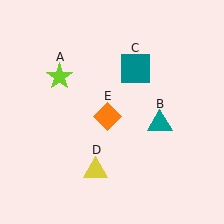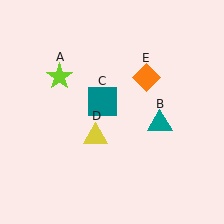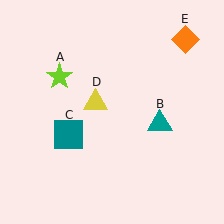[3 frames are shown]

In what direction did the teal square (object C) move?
The teal square (object C) moved down and to the left.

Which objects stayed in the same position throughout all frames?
Lime star (object A) and teal triangle (object B) remained stationary.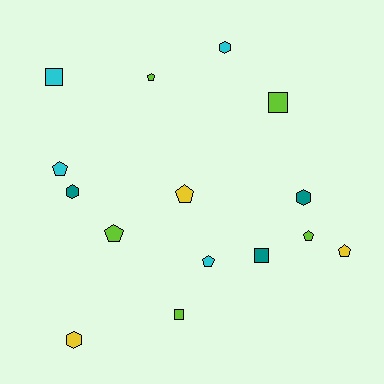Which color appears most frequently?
Lime, with 5 objects.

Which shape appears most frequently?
Pentagon, with 7 objects.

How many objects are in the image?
There are 15 objects.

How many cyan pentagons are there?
There are 2 cyan pentagons.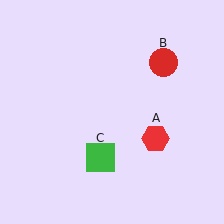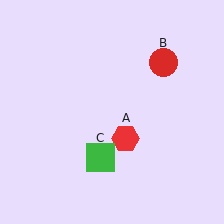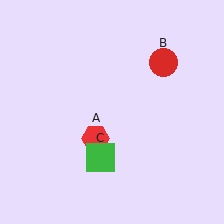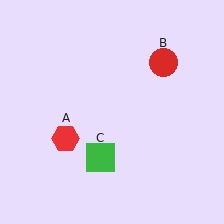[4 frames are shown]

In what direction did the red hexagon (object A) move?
The red hexagon (object A) moved left.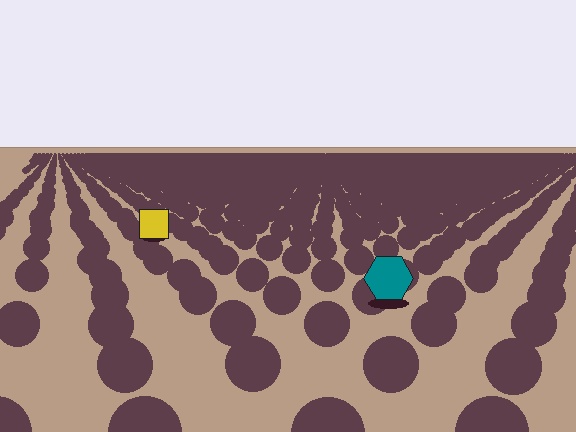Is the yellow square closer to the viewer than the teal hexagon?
No. The teal hexagon is closer — you can tell from the texture gradient: the ground texture is coarser near it.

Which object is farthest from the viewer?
The yellow square is farthest from the viewer. It appears smaller and the ground texture around it is denser.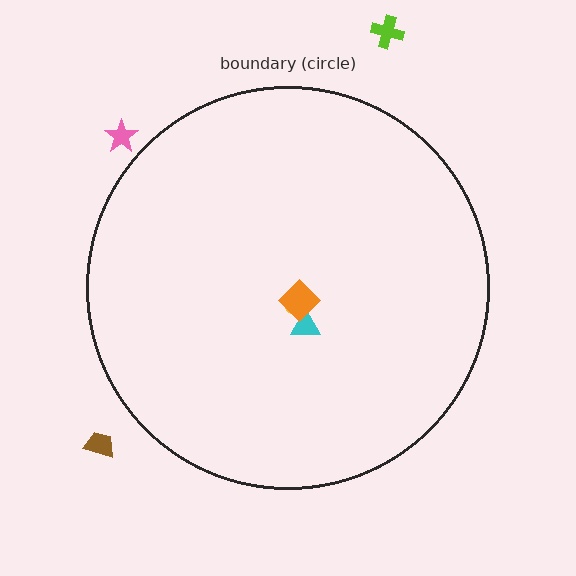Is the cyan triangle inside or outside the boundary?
Inside.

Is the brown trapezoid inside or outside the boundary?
Outside.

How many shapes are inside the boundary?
3 inside, 3 outside.